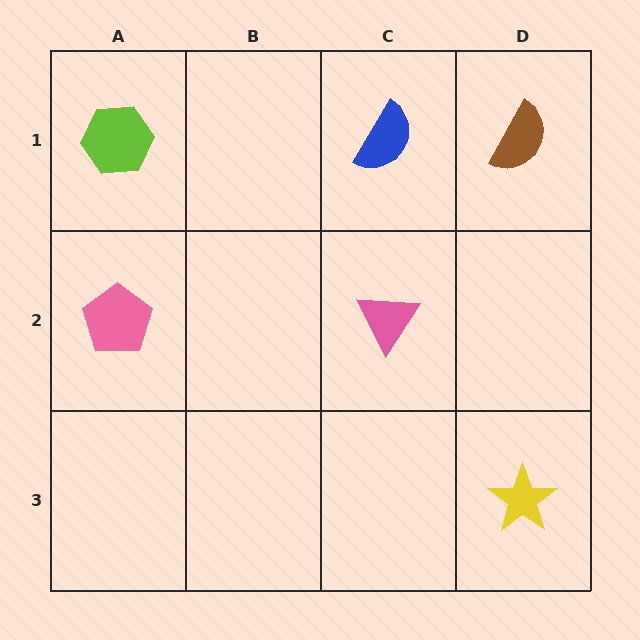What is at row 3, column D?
A yellow star.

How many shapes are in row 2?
2 shapes.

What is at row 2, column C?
A pink triangle.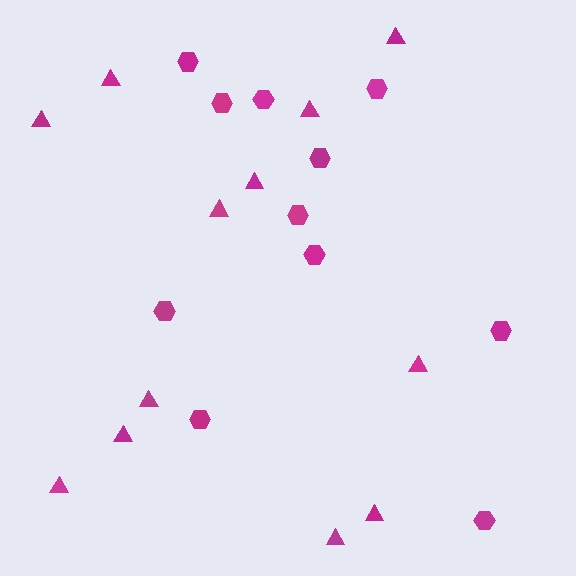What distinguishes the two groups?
There are 2 groups: one group of triangles (12) and one group of hexagons (11).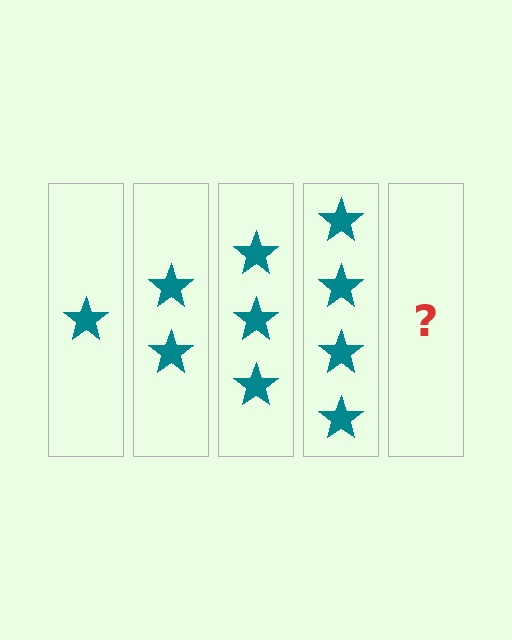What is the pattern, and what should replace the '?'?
The pattern is that each step adds one more star. The '?' should be 5 stars.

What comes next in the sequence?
The next element should be 5 stars.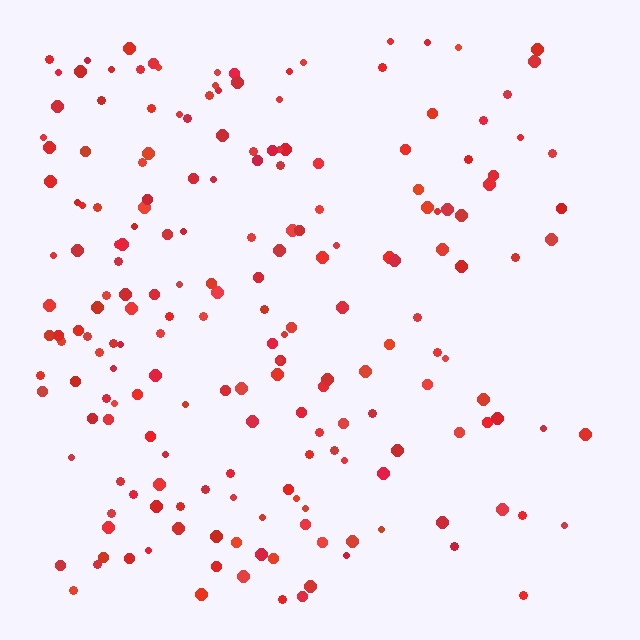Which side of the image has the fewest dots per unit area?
The right.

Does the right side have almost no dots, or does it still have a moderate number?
Still a moderate number, just noticeably fewer than the left.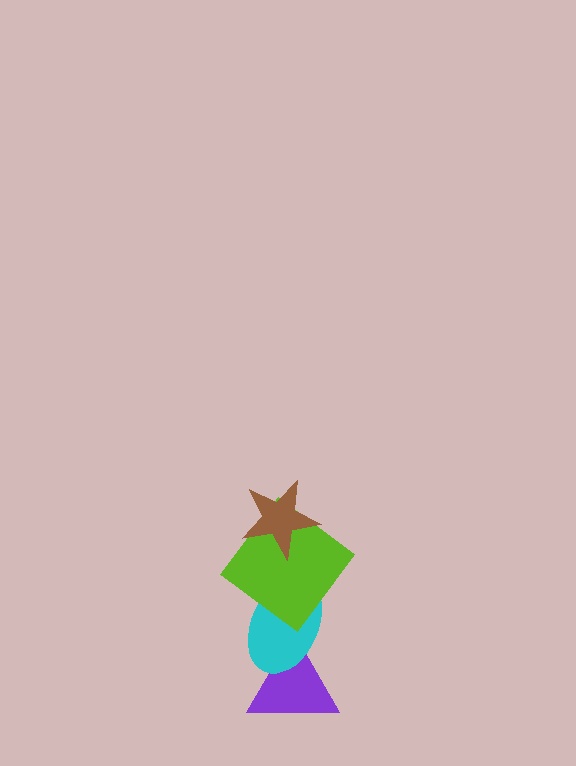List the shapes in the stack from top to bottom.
From top to bottom: the brown star, the lime diamond, the cyan ellipse, the purple triangle.